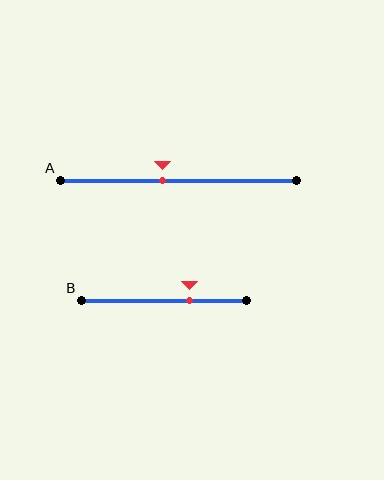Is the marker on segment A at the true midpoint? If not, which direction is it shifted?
No, the marker on segment A is shifted to the left by about 7% of the segment length.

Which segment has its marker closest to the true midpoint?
Segment A has its marker closest to the true midpoint.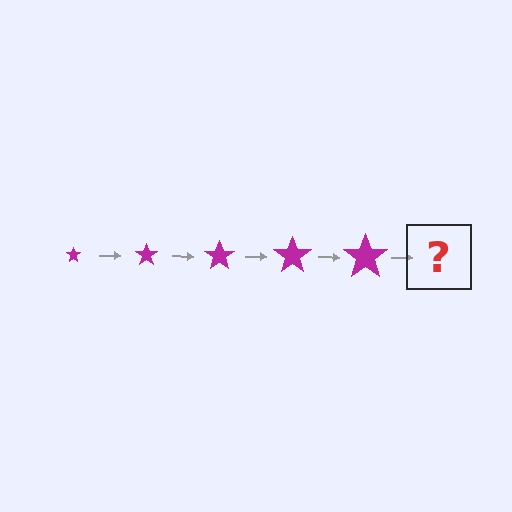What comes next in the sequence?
The next element should be a magenta star, larger than the previous one.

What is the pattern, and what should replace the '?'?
The pattern is that the star gets progressively larger each step. The '?' should be a magenta star, larger than the previous one.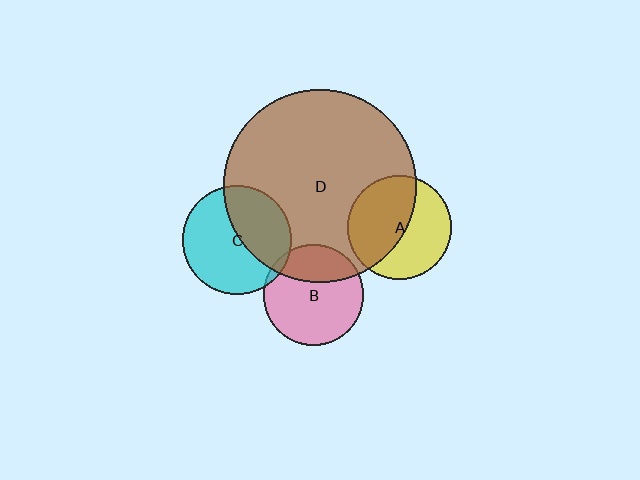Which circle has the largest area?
Circle D (brown).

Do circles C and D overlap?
Yes.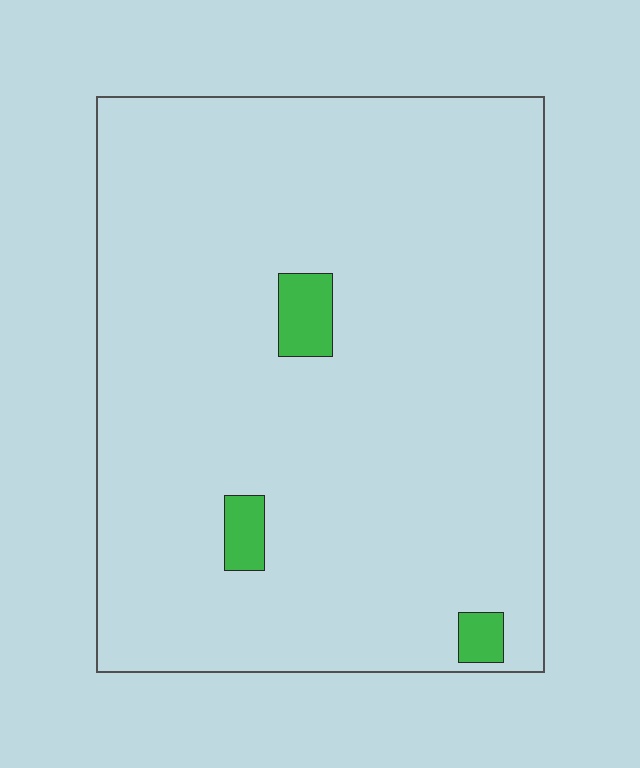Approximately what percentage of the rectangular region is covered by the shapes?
Approximately 5%.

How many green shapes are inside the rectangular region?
3.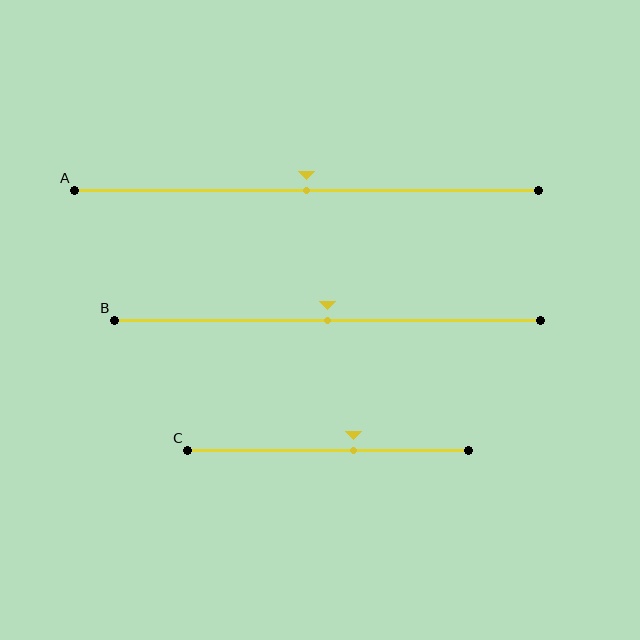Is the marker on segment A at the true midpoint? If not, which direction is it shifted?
Yes, the marker on segment A is at the true midpoint.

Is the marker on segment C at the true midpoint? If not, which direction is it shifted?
No, the marker on segment C is shifted to the right by about 9% of the segment length.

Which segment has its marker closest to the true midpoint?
Segment A has its marker closest to the true midpoint.